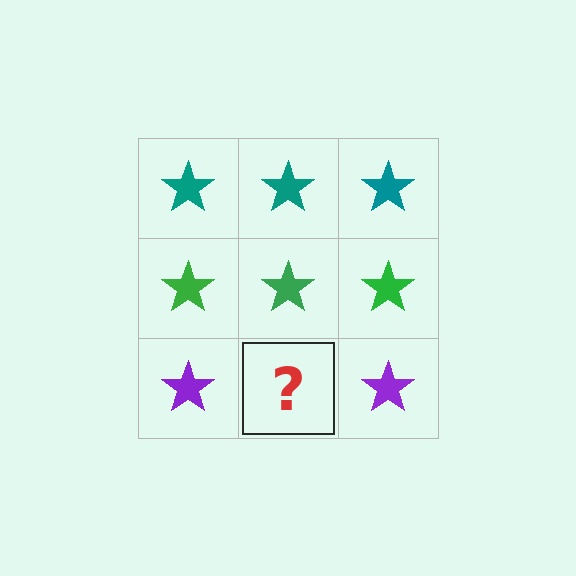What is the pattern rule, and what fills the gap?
The rule is that each row has a consistent color. The gap should be filled with a purple star.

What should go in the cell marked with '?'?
The missing cell should contain a purple star.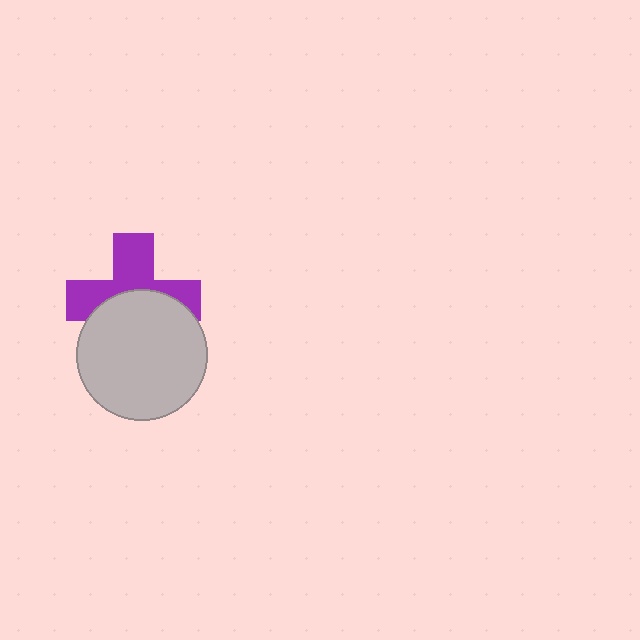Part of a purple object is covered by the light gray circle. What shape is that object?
It is a cross.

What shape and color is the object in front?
The object in front is a light gray circle.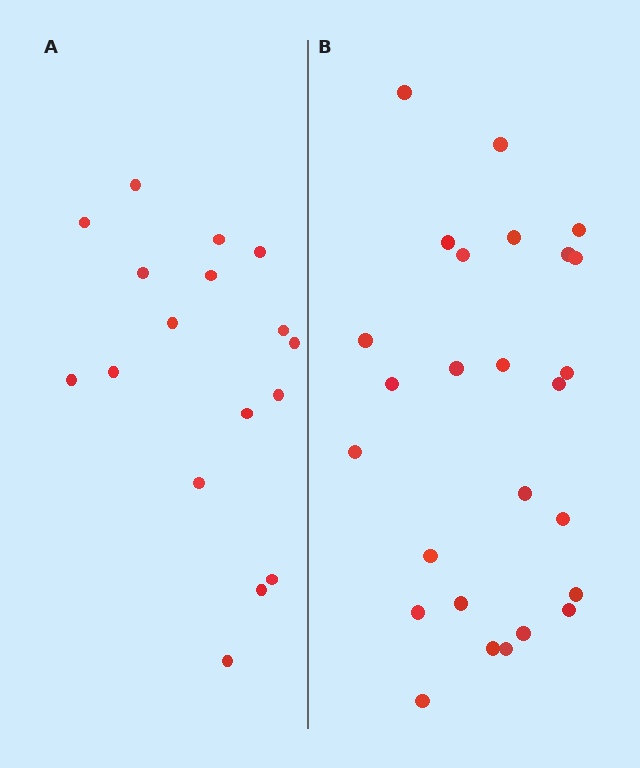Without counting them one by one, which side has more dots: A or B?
Region B (the right region) has more dots.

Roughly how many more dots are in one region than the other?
Region B has roughly 8 or so more dots than region A.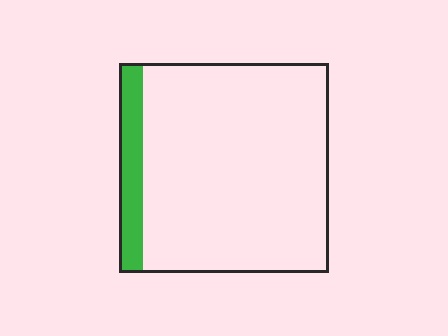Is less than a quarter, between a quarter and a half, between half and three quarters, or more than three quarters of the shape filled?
Less than a quarter.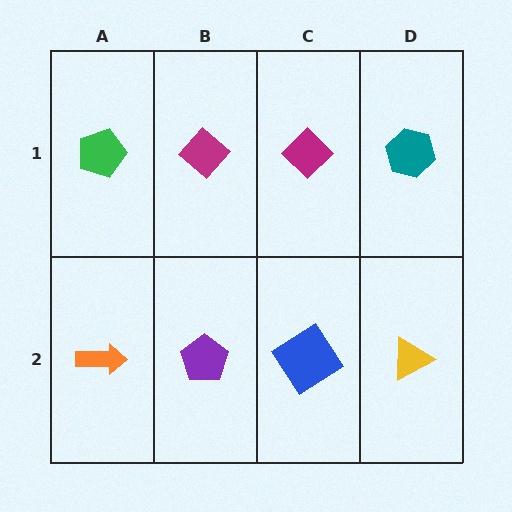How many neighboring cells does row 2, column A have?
2.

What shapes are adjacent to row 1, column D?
A yellow triangle (row 2, column D), a magenta diamond (row 1, column C).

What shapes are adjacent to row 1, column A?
An orange arrow (row 2, column A), a magenta diamond (row 1, column B).